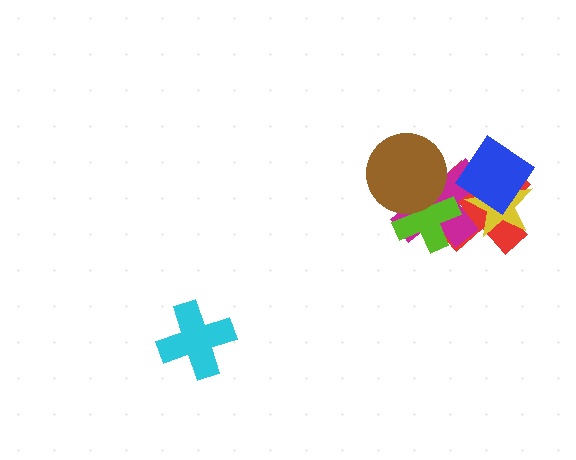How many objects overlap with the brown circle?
2 objects overlap with the brown circle.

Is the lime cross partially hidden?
Yes, it is partially covered by another shape.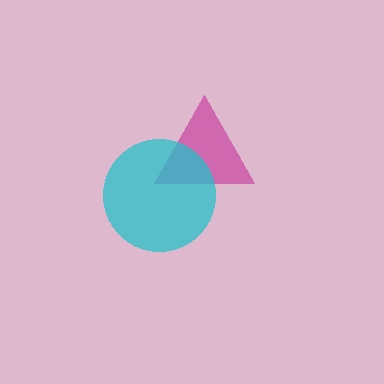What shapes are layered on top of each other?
The layered shapes are: a magenta triangle, a cyan circle.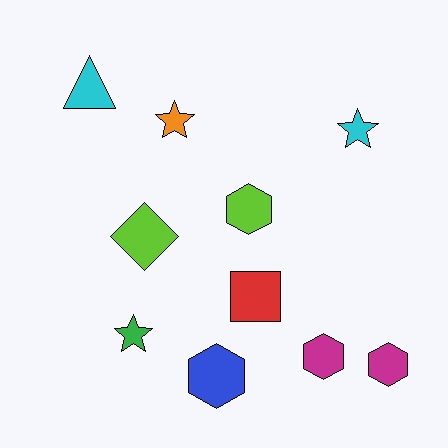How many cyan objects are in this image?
There are 2 cyan objects.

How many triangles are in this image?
There is 1 triangle.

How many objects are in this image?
There are 10 objects.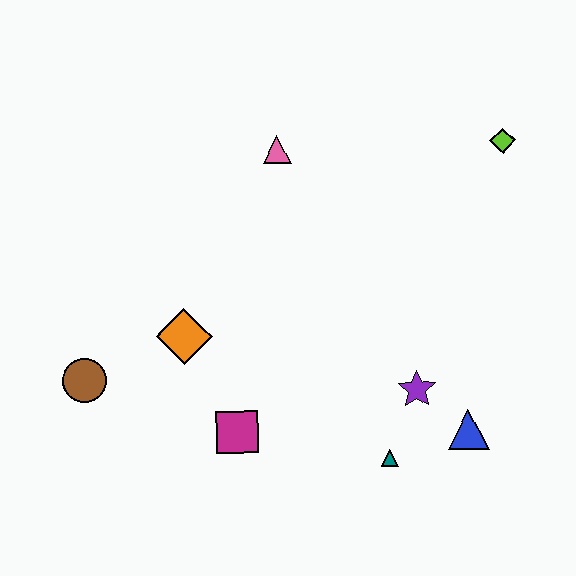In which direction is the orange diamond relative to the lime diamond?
The orange diamond is to the left of the lime diamond.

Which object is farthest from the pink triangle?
The blue triangle is farthest from the pink triangle.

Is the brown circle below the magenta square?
No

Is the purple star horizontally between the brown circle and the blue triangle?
Yes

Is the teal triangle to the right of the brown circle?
Yes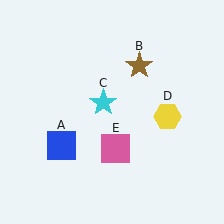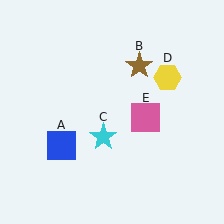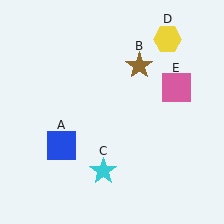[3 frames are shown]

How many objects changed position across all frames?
3 objects changed position: cyan star (object C), yellow hexagon (object D), pink square (object E).